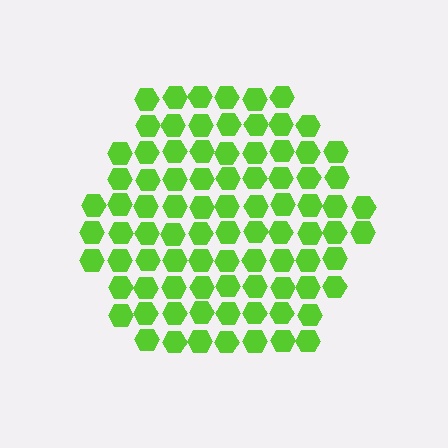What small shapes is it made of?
It is made of small hexagons.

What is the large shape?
The large shape is a hexagon.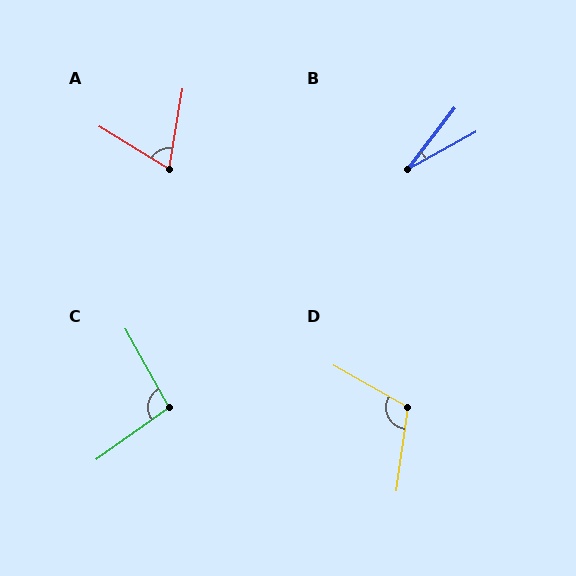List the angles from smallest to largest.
B (24°), A (68°), C (97°), D (111°).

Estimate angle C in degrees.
Approximately 97 degrees.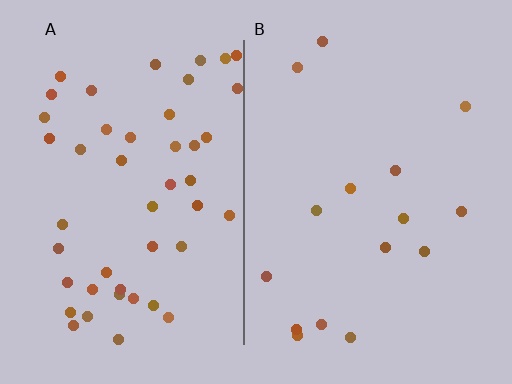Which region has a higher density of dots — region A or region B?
A (the left).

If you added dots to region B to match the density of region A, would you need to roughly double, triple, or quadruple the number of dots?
Approximately triple.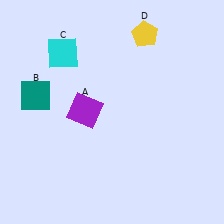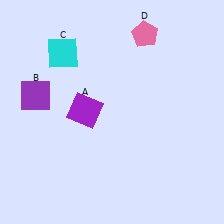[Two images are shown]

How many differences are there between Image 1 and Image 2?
There are 2 differences between the two images.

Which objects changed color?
B changed from teal to purple. D changed from yellow to pink.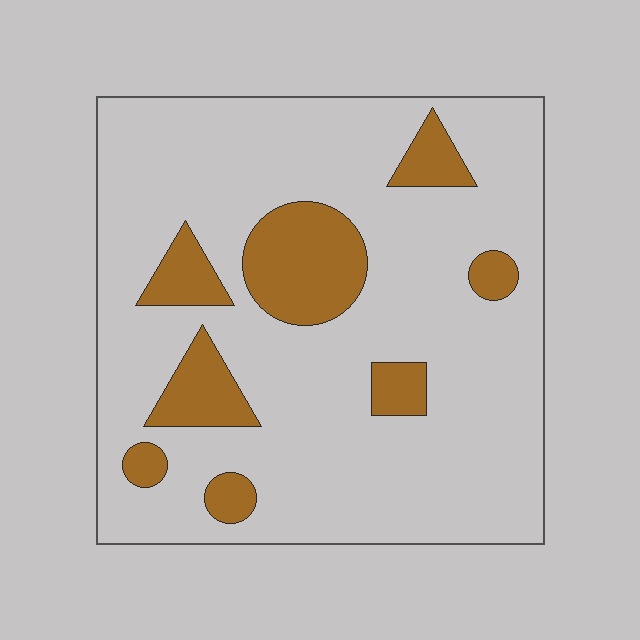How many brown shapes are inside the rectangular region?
8.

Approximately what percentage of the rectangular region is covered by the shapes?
Approximately 20%.